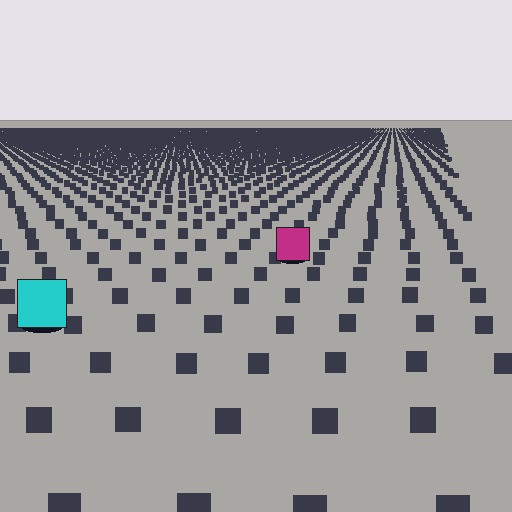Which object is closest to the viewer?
The cyan square is closest. The texture marks near it are larger and more spread out.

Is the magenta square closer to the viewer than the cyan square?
No. The cyan square is closer — you can tell from the texture gradient: the ground texture is coarser near it.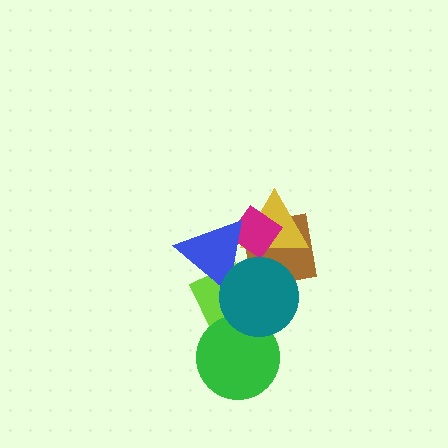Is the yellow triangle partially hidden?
Yes, it is partially covered by another shape.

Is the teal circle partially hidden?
No, no other shape covers it.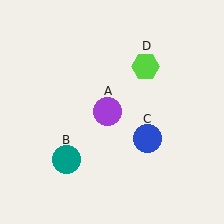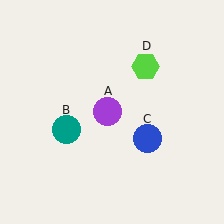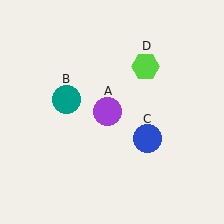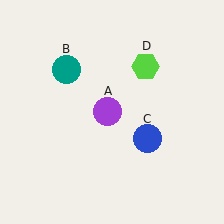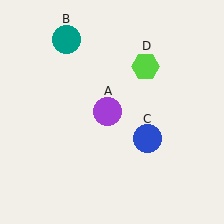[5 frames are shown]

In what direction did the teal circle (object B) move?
The teal circle (object B) moved up.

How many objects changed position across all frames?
1 object changed position: teal circle (object B).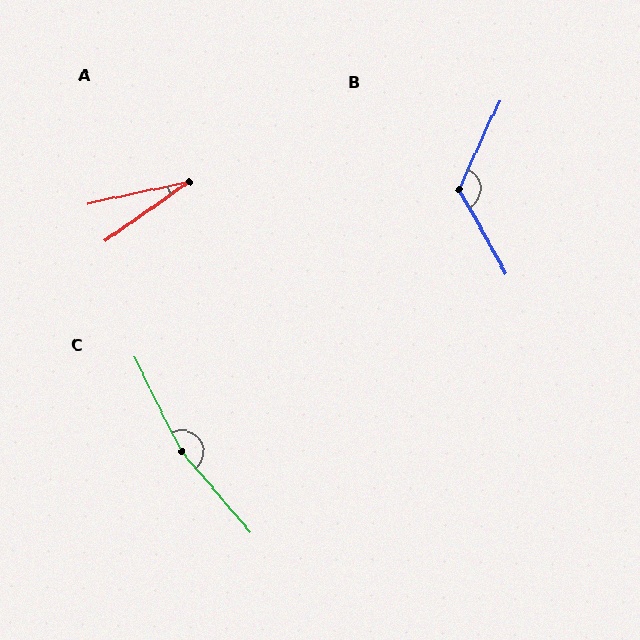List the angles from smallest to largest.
A (23°), B (126°), C (166°).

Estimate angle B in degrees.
Approximately 126 degrees.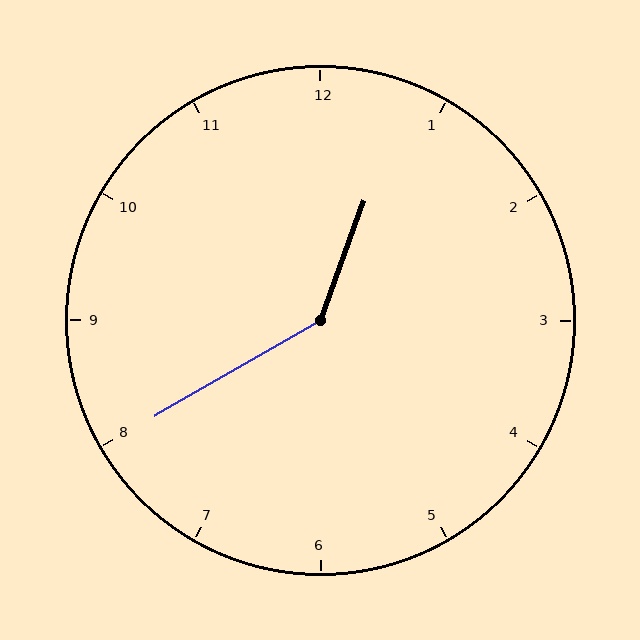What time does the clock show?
12:40.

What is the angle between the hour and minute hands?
Approximately 140 degrees.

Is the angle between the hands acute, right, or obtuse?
It is obtuse.